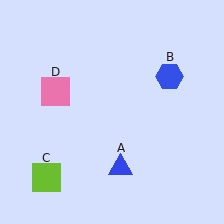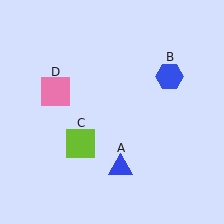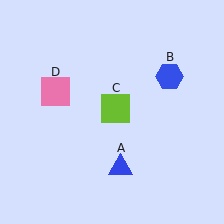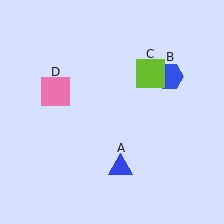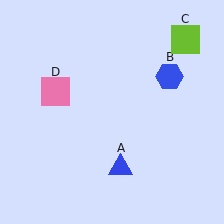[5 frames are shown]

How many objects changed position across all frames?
1 object changed position: lime square (object C).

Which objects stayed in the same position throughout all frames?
Blue triangle (object A) and blue hexagon (object B) and pink square (object D) remained stationary.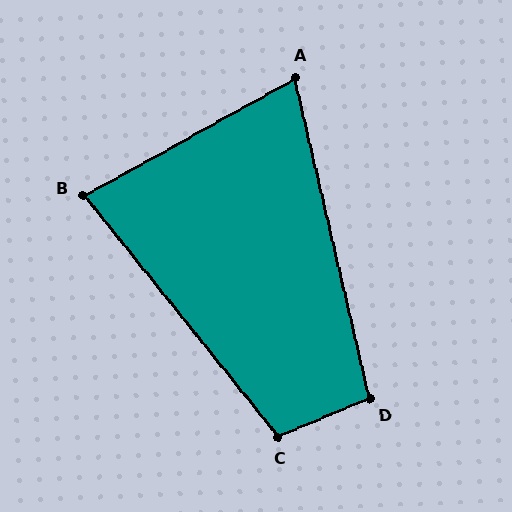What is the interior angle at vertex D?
Approximately 100 degrees (obtuse).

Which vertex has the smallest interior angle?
A, at approximately 74 degrees.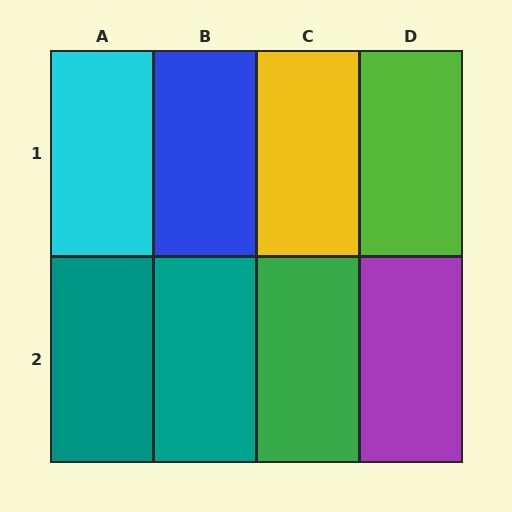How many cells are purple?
1 cell is purple.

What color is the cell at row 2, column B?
Teal.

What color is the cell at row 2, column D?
Purple.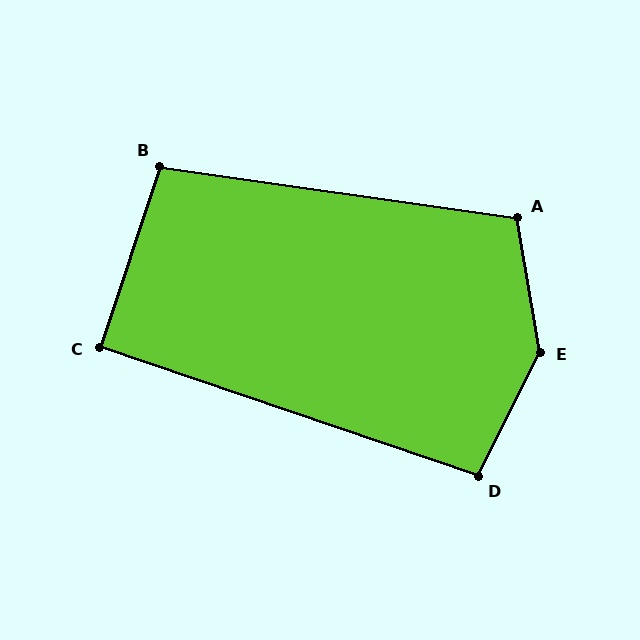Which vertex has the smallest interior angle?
C, at approximately 90 degrees.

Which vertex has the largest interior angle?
E, at approximately 144 degrees.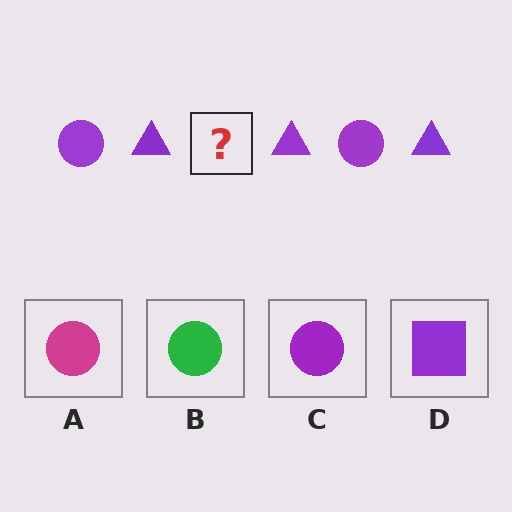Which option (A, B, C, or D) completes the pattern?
C.